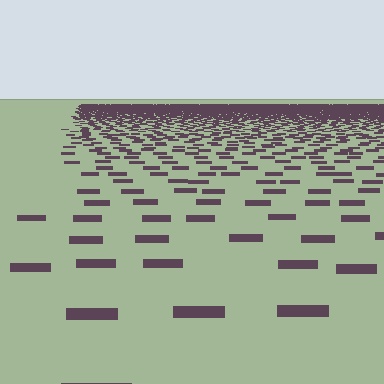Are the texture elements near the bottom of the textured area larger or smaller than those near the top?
Larger. Near the bottom, elements are closer to the viewer and appear at a bigger on-screen size.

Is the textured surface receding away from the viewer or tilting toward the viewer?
The surface is receding away from the viewer. Texture elements get smaller and denser toward the top.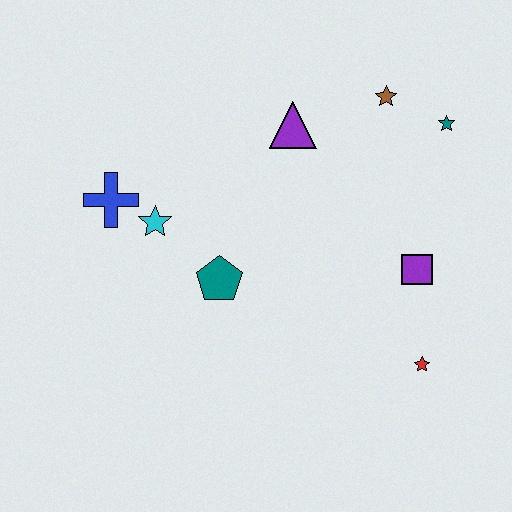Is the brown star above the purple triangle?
Yes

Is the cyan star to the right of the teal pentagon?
No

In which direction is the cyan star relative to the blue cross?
The cyan star is to the right of the blue cross.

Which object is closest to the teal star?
The brown star is closest to the teal star.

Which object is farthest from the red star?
The blue cross is farthest from the red star.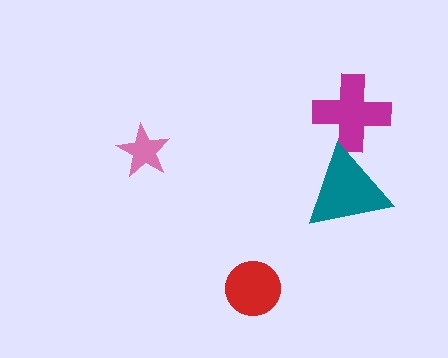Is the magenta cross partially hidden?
Yes, it is partially covered by another shape.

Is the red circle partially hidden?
No, no other shape covers it.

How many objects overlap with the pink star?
0 objects overlap with the pink star.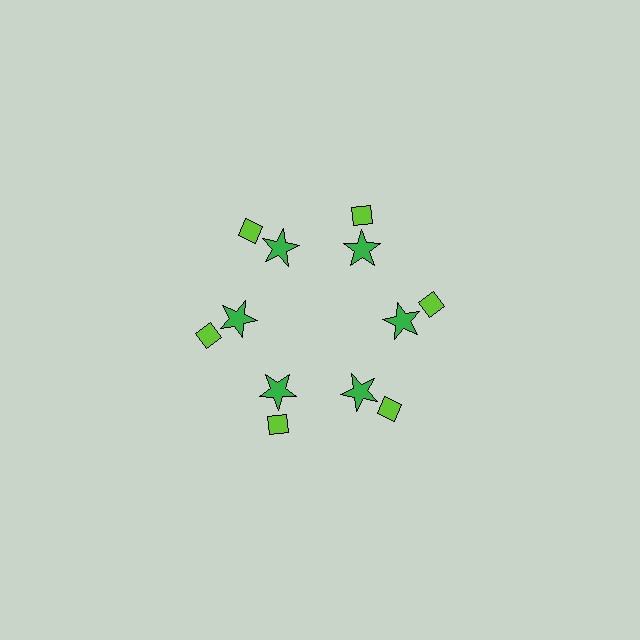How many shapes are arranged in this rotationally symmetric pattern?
There are 12 shapes, arranged in 6 groups of 2.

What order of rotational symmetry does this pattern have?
This pattern has 6-fold rotational symmetry.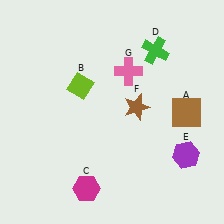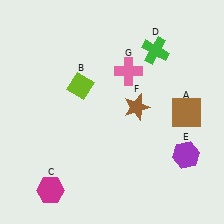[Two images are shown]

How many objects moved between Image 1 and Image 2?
1 object moved between the two images.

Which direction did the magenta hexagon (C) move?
The magenta hexagon (C) moved left.